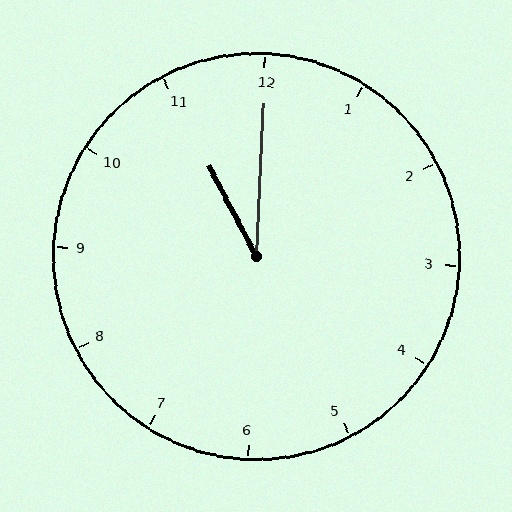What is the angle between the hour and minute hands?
Approximately 30 degrees.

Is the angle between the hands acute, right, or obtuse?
It is acute.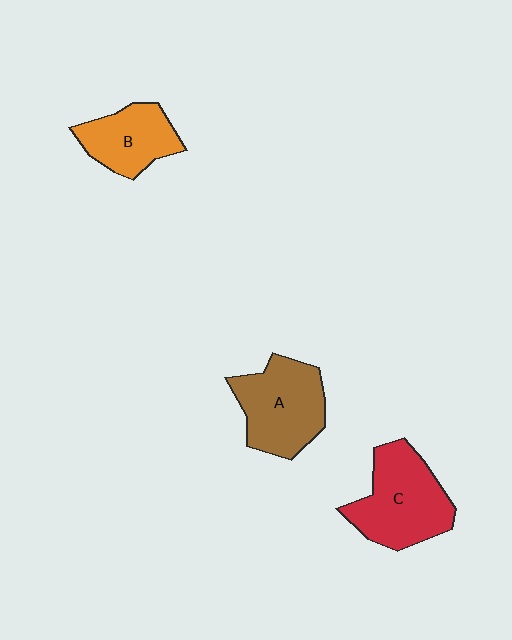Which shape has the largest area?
Shape C (red).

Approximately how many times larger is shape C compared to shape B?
Approximately 1.4 times.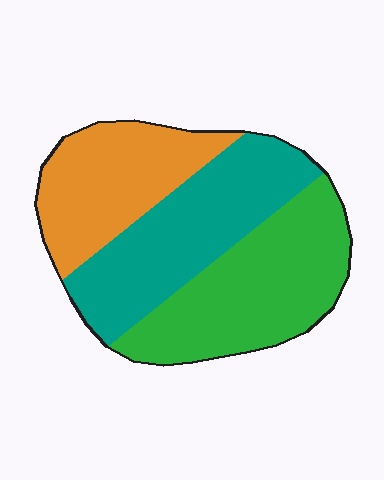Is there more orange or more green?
Green.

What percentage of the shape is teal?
Teal takes up between a quarter and a half of the shape.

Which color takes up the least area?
Orange, at roughly 30%.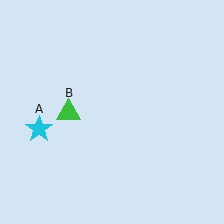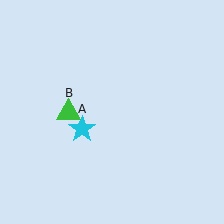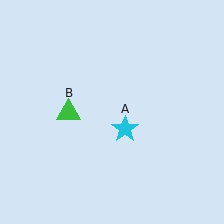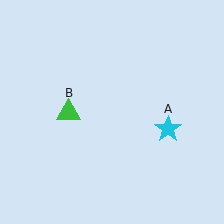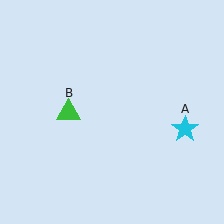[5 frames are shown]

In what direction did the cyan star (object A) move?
The cyan star (object A) moved right.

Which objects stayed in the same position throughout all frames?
Green triangle (object B) remained stationary.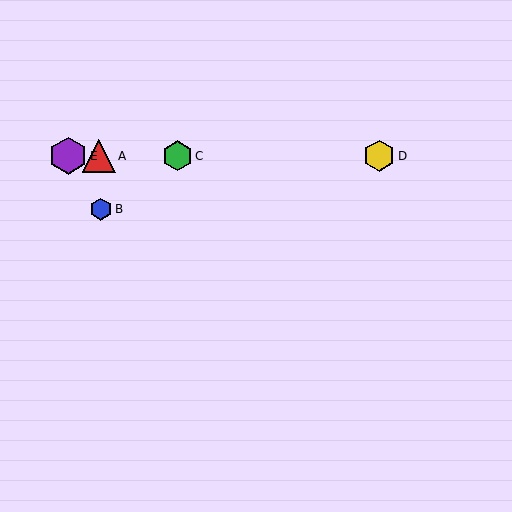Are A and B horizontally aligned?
No, A is at y≈156 and B is at y≈209.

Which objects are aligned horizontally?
Objects A, C, D, E are aligned horizontally.